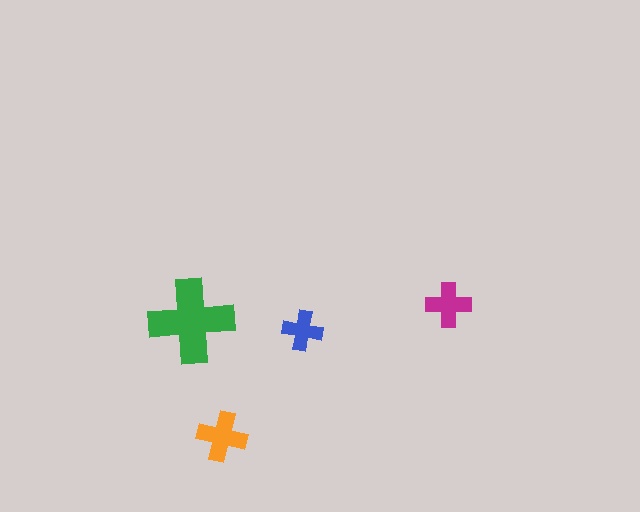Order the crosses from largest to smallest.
the green one, the orange one, the magenta one, the blue one.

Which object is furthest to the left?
The green cross is leftmost.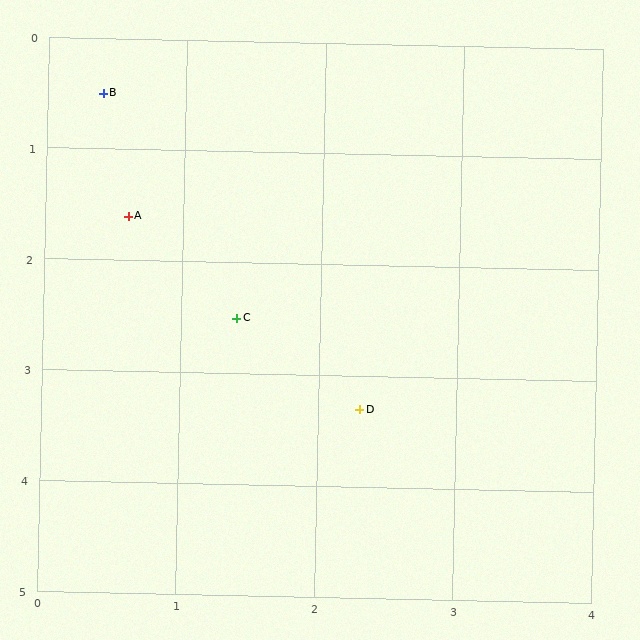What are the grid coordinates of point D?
Point D is at approximately (2.3, 3.3).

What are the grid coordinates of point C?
Point C is at approximately (1.4, 2.5).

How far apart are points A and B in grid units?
Points A and B are about 1.1 grid units apart.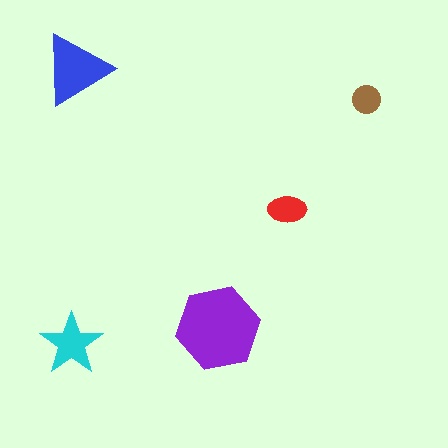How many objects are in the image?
There are 5 objects in the image.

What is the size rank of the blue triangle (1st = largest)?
2nd.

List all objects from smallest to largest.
The brown circle, the red ellipse, the cyan star, the blue triangle, the purple hexagon.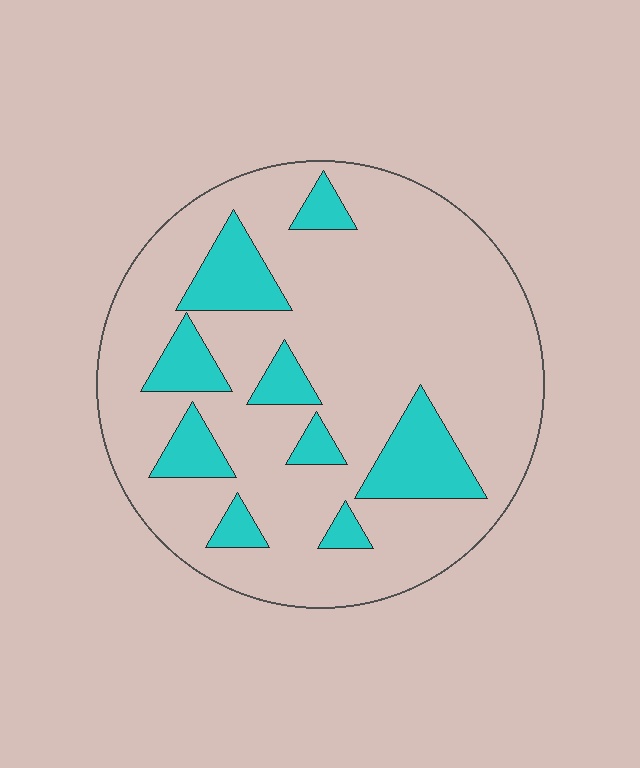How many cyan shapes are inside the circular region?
9.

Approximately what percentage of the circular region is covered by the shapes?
Approximately 20%.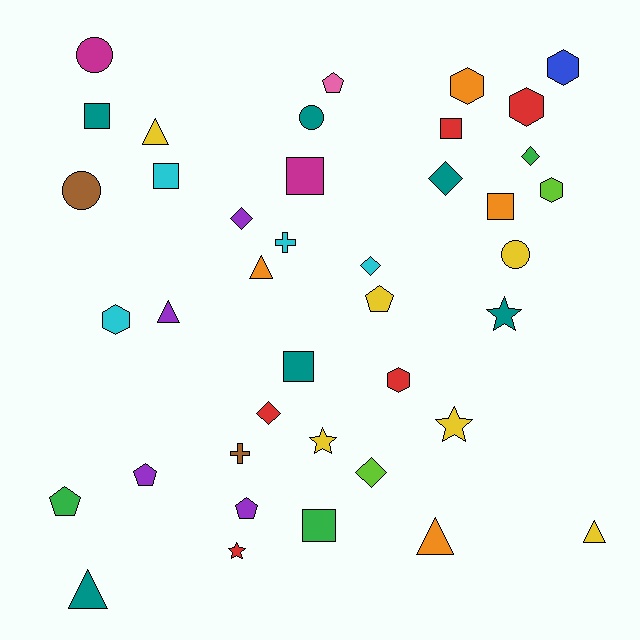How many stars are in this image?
There are 4 stars.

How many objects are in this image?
There are 40 objects.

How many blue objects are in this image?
There is 1 blue object.